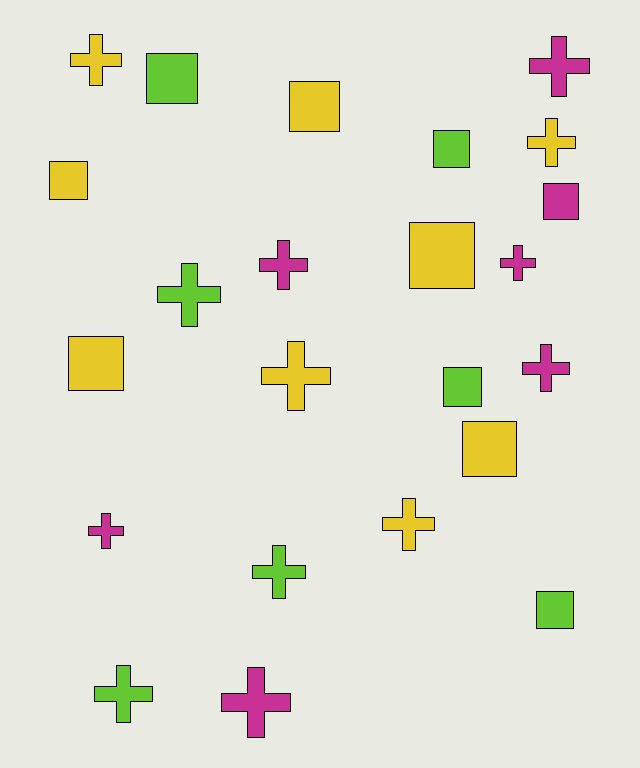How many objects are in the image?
There are 23 objects.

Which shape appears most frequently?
Cross, with 13 objects.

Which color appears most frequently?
Yellow, with 9 objects.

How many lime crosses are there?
There are 3 lime crosses.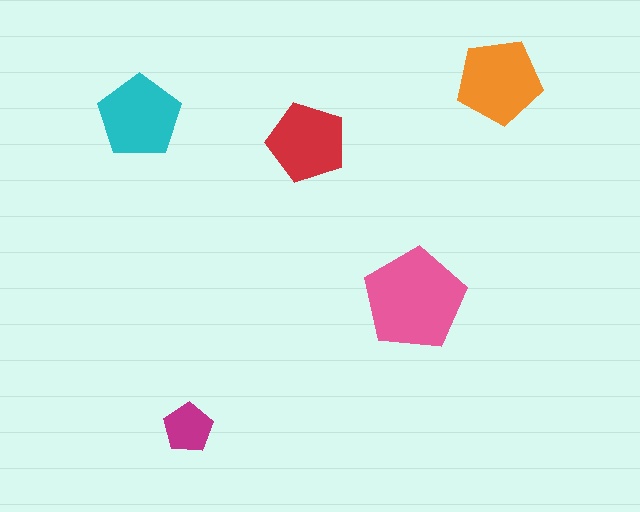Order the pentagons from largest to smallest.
the pink one, the orange one, the cyan one, the red one, the magenta one.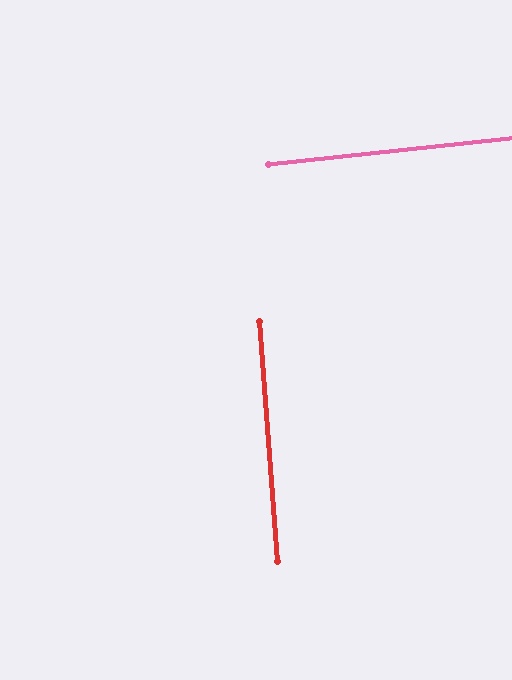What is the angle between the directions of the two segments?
Approximately 88 degrees.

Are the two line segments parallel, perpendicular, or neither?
Perpendicular — they meet at approximately 88°.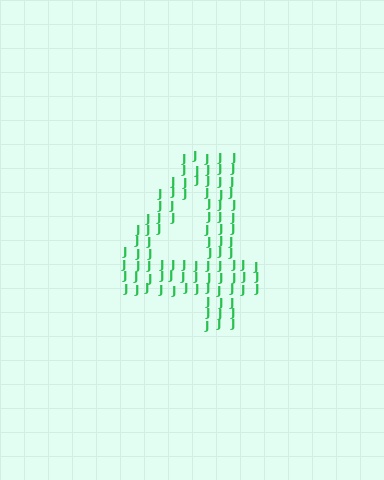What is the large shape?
The large shape is the digit 4.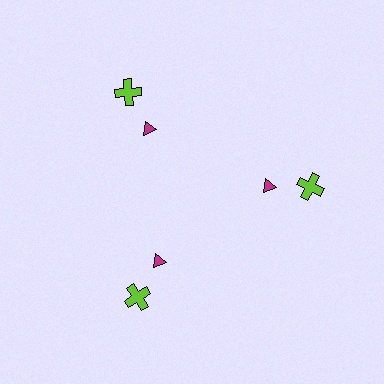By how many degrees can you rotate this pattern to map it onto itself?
The pattern maps onto itself every 120 degrees of rotation.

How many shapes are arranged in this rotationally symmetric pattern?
There are 6 shapes, arranged in 3 groups of 2.